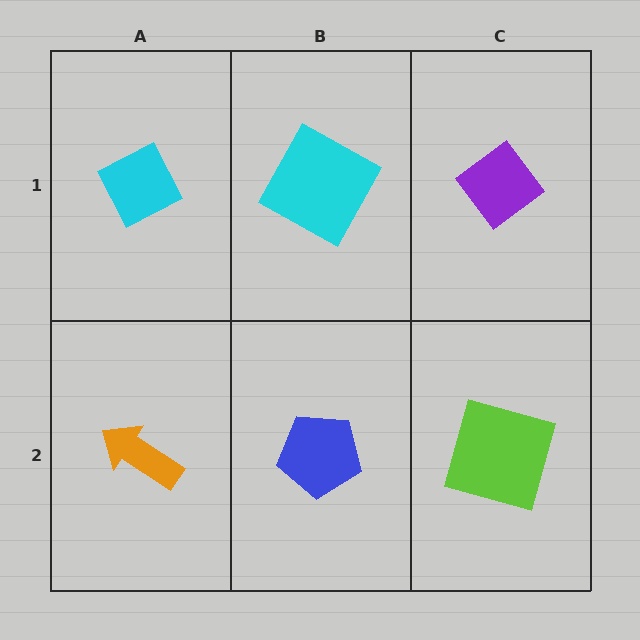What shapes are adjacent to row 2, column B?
A cyan square (row 1, column B), an orange arrow (row 2, column A), a lime square (row 2, column C).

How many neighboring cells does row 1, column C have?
2.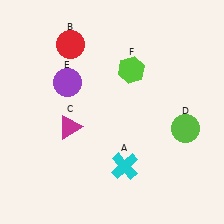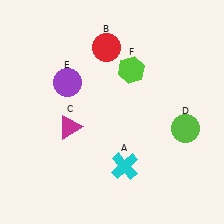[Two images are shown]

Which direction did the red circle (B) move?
The red circle (B) moved right.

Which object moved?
The red circle (B) moved right.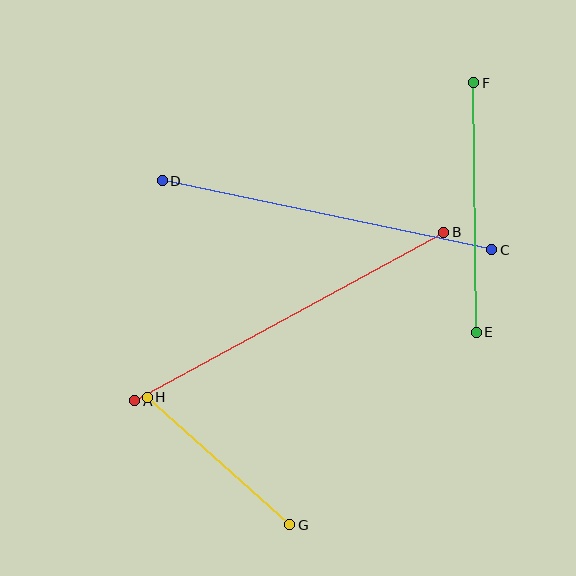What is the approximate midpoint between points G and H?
The midpoint is at approximately (219, 461) pixels.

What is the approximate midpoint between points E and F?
The midpoint is at approximately (475, 207) pixels.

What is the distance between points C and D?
The distance is approximately 337 pixels.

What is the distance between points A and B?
The distance is approximately 352 pixels.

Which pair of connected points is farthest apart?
Points A and B are farthest apart.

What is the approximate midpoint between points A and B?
The midpoint is at approximately (289, 316) pixels.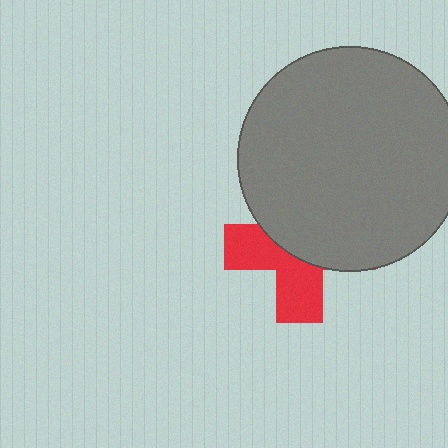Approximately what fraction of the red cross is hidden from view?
Roughly 56% of the red cross is hidden behind the gray circle.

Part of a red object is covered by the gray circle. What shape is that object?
It is a cross.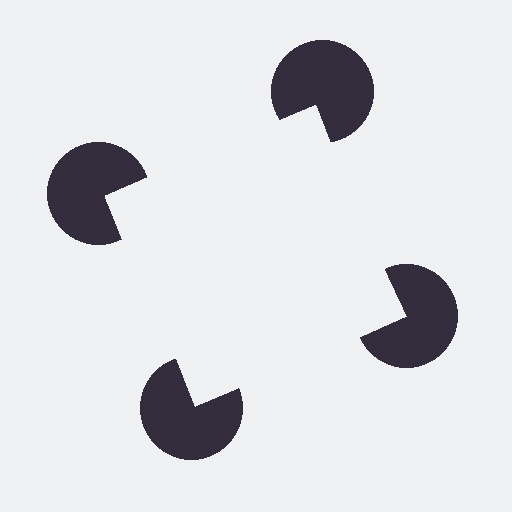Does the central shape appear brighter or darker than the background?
It typically appears slightly brighter than the background, even though no actual brightness change is drawn.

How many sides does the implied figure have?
4 sides.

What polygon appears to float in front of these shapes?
An illusory square — its edges are inferred from the aligned wedge cuts in the pac-man discs, not physically drawn.